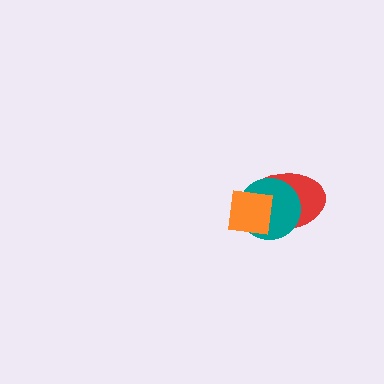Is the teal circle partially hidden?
Yes, it is partially covered by another shape.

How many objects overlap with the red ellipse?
2 objects overlap with the red ellipse.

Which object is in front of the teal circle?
The orange square is in front of the teal circle.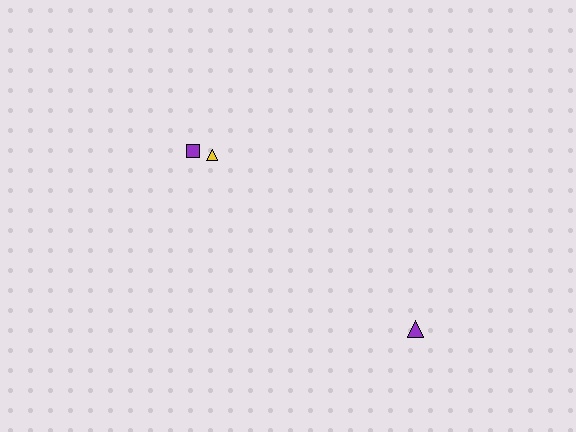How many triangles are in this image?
There are 2 triangles.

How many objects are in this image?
There are 3 objects.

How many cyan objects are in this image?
There are no cyan objects.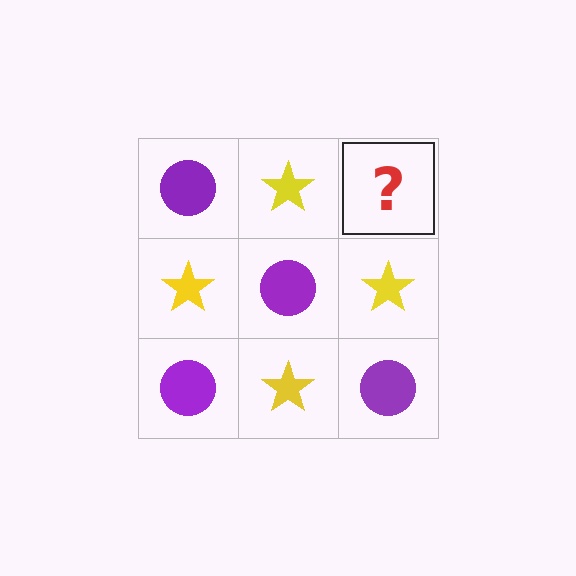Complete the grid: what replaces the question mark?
The question mark should be replaced with a purple circle.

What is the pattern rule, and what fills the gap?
The rule is that it alternates purple circle and yellow star in a checkerboard pattern. The gap should be filled with a purple circle.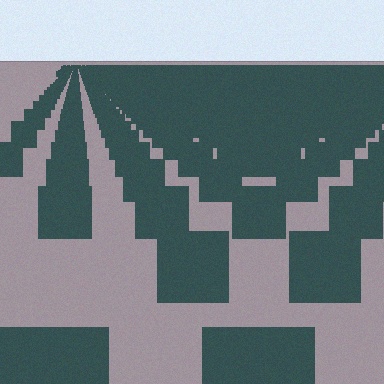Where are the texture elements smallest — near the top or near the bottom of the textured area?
Near the top.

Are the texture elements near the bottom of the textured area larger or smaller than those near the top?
Larger. Near the bottom, elements are closer to the viewer and appear at a bigger on-screen size.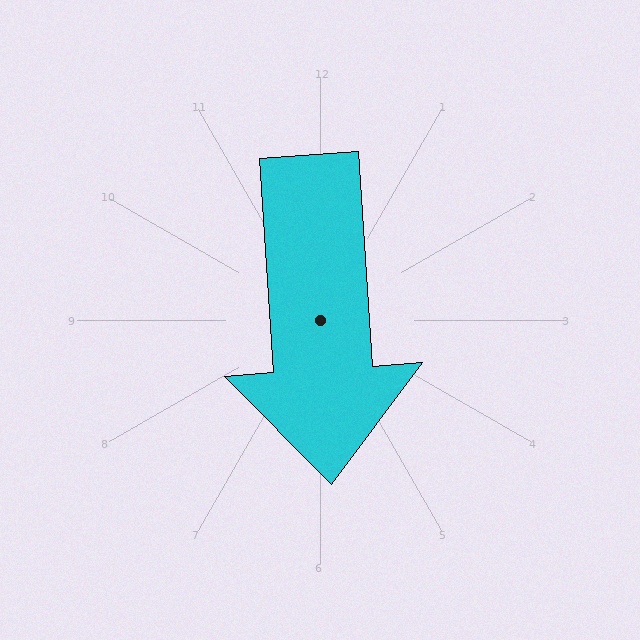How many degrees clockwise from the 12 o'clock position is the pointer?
Approximately 176 degrees.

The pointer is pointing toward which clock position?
Roughly 6 o'clock.